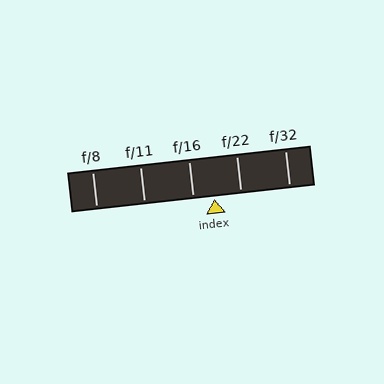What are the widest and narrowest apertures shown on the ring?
The widest aperture shown is f/8 and the narrowest is f/32.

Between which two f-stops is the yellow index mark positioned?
The index mark is between f/16 and f/22.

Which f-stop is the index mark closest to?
The index mark is closest to f/16.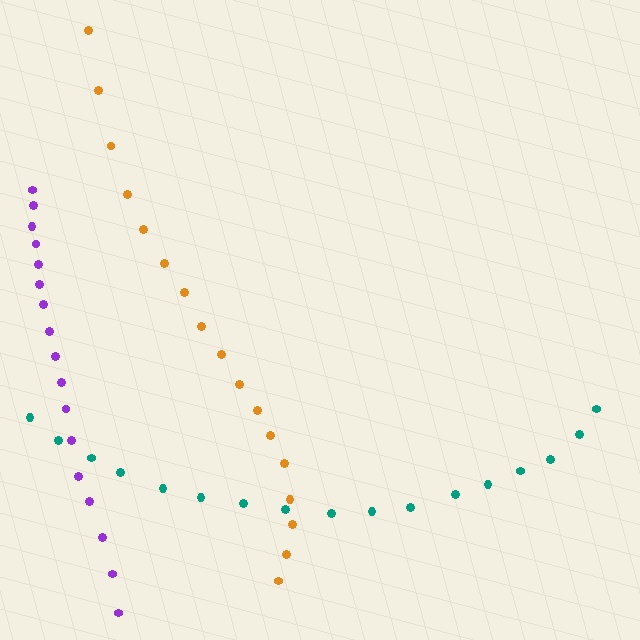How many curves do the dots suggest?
There are 3 distinct paths.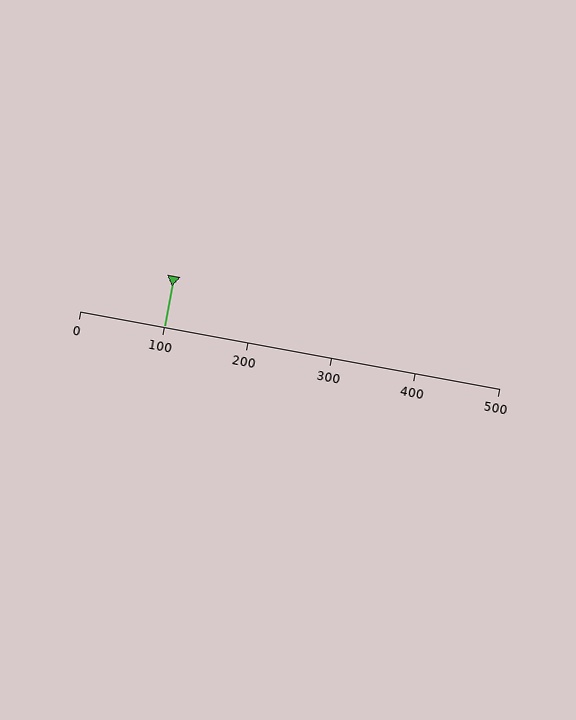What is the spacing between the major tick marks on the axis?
The major ticks are spaced 100 apart.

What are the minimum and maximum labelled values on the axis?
The axis runs from 0 to 500.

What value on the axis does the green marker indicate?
The marker indicates approximately 100.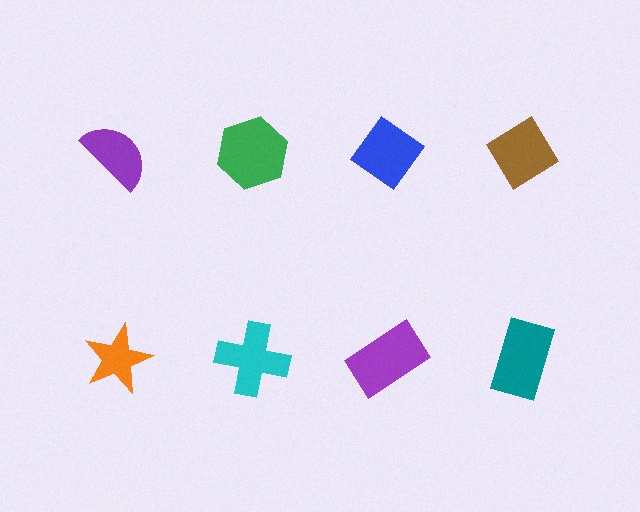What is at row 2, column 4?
A teal rectangle.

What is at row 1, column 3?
A blue diamond.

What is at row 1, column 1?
A purple semicircle.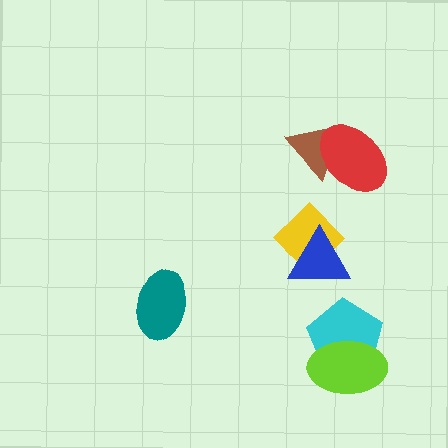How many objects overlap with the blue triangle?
1 object overlaps with the blue triangle.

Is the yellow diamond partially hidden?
Yes, it is partially covered by another shape.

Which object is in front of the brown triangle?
The red ellipse is in front of the brown triangle.